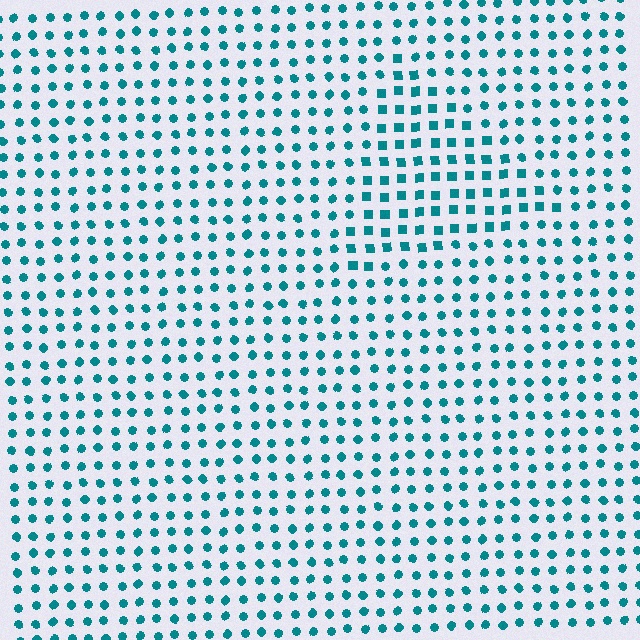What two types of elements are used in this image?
The image uses squares inside the triangle region and circles outside it.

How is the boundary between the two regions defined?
The boundary is defined by a change in element shape: squares inside vs. circles outside. All elements share the same color and spacing.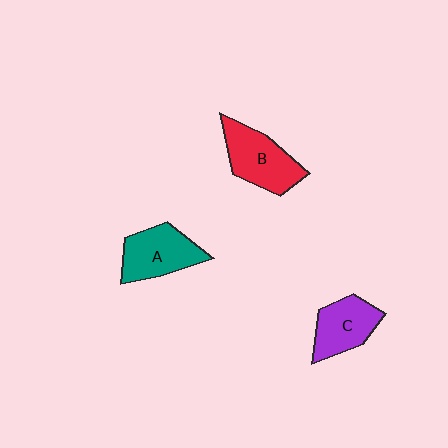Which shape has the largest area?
Shape B (red).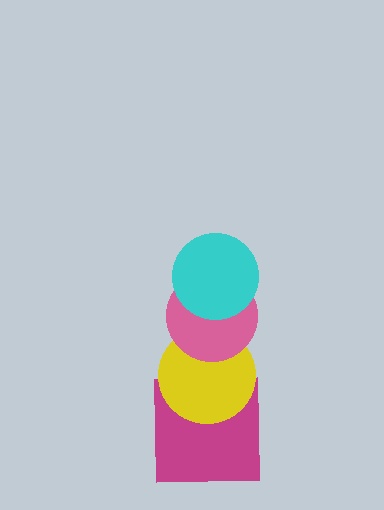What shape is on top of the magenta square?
The yellow circle is on top of the magenta square.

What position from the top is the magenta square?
The magenta square is 4th from the top.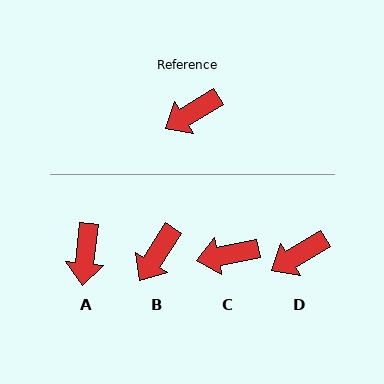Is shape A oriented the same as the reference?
No, it is off by about 53 degrees.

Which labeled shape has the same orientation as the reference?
D.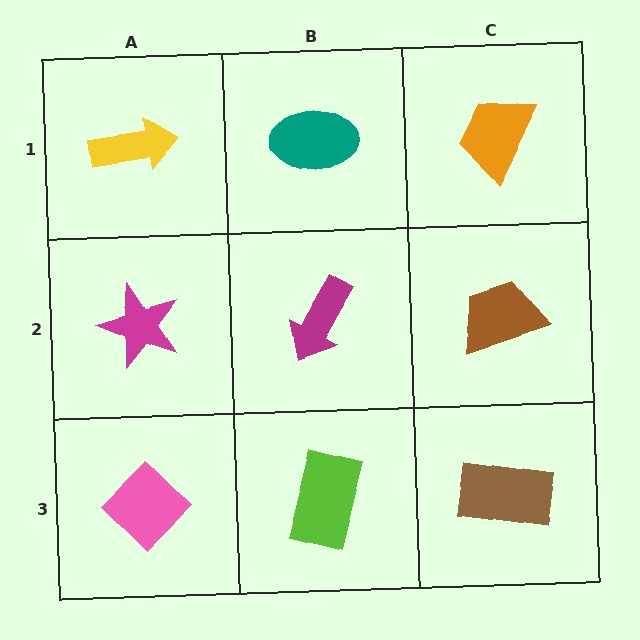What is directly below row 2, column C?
A brown rectangle.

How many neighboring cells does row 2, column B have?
4.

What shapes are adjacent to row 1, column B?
A magenta arrow (row 2, column B), a yellow arrow (row 1, column A), an orange trapezoid (row 1, column C).